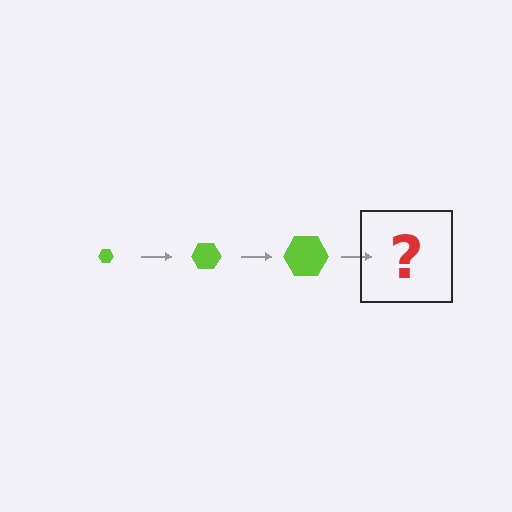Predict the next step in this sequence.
The next step is a lime hexagon, larger than the previous one.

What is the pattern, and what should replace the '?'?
The pattern is that the hexagon gets progressively larger each step. The '?' should be a lime hexagon, larger than the previous one.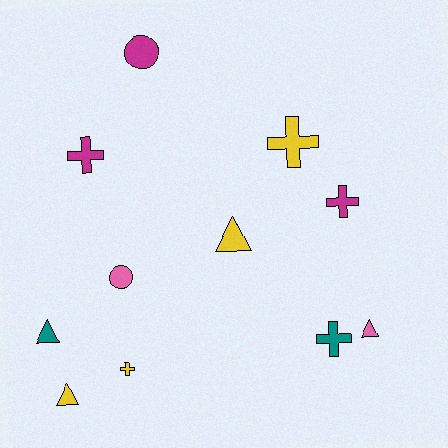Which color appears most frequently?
Yellow, with 4 objects.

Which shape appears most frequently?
Cross, with 5 objects.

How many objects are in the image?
There are 11 objects.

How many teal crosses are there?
There is 1 teal cross.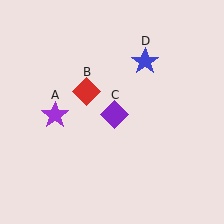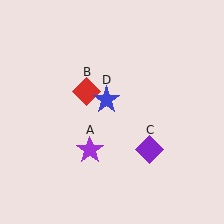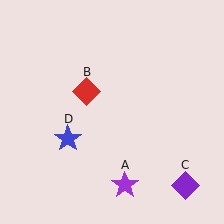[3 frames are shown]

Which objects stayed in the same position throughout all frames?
Red diamond (object B) remained stationary.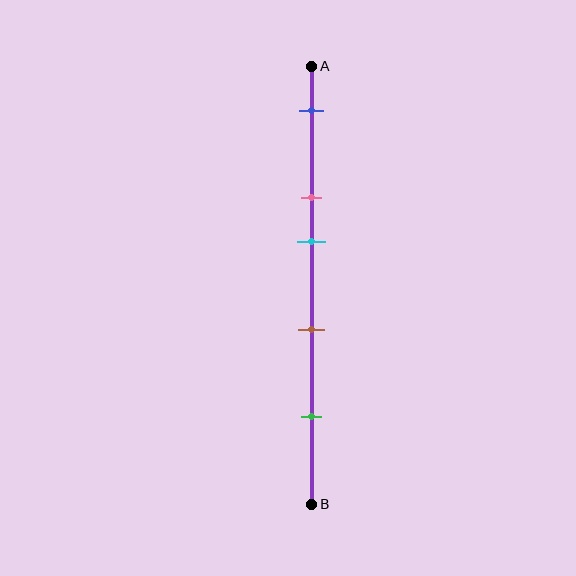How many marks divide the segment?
There are 5 marks dividing the segment.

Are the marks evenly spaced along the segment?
No, the marks are not evenly spaced.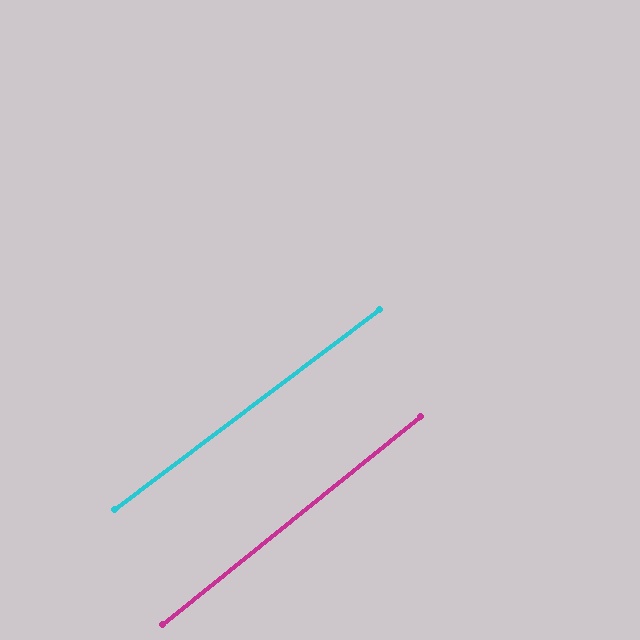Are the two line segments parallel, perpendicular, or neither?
Parallel — their directions differ by only 1.8°.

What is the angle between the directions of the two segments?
Approximately 2 degrees.